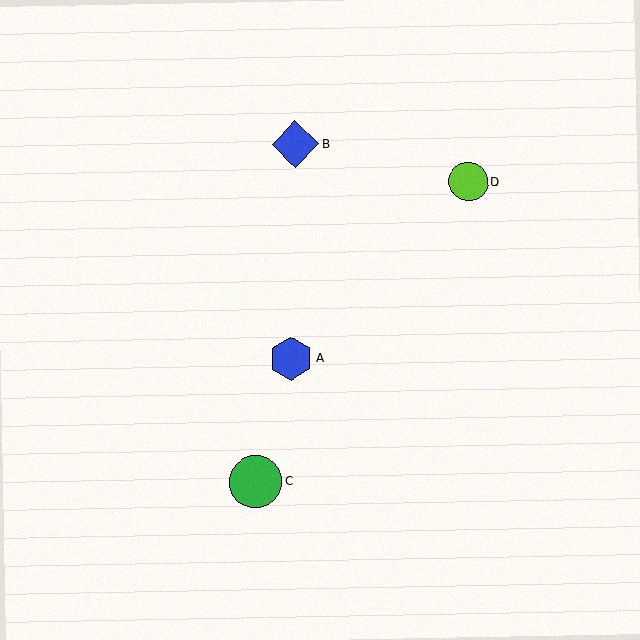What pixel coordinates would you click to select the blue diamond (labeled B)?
Click at (295, 144) to select the blue diamond B.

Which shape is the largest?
The green circle (labeled C) is the largest.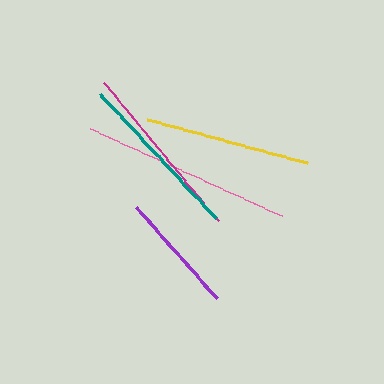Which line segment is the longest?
The pink line is the longest at approximately 211 pixels.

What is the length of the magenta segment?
The magenta segment is approximately 179 pixels long.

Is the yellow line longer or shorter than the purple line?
The yellow line is longer than the purple line.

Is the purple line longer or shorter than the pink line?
The pink line is longer than the purple line.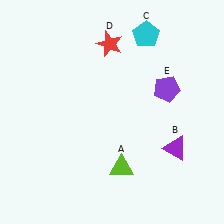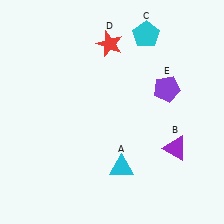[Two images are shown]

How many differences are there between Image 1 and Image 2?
There is 1 difference between the two images.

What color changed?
The triangle (A) changed from lime in Image 1 to cyan in Image 2.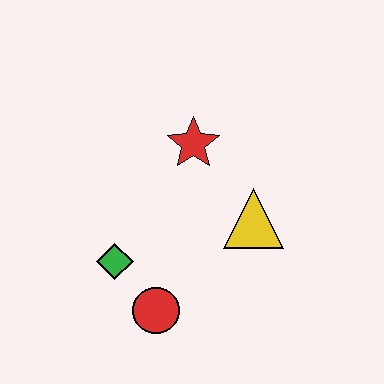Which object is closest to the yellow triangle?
The red star is closest to the yellow triangle.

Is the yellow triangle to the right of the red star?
Yes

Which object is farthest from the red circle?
The red star is farthest from the red circle.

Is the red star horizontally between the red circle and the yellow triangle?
Yes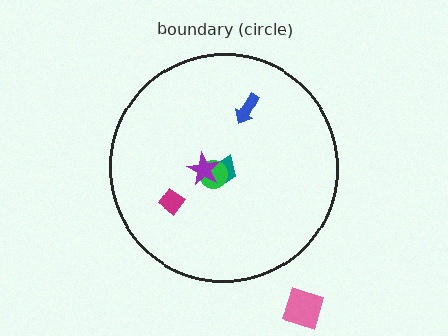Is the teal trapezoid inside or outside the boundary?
Inside.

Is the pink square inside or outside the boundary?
Outside.